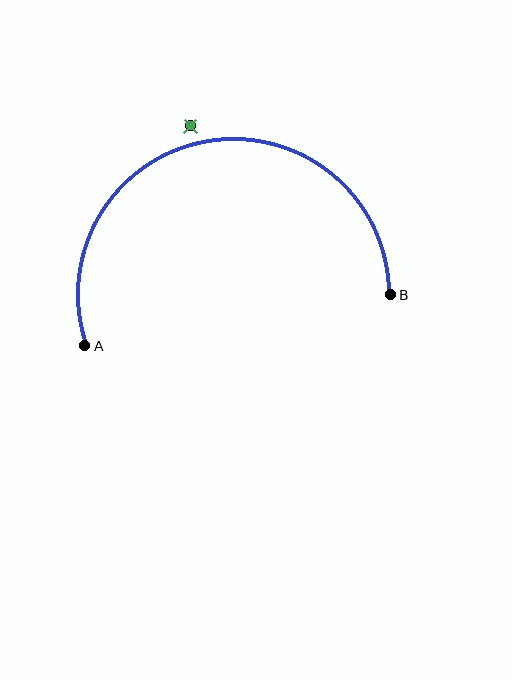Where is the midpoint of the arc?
The arc midpoint is the point on the curve farthest from the straight line joining A and B. It sits above that line.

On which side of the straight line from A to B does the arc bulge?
The arc bulges above the straight line connecting A and B.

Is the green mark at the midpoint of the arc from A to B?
No — the green mark does not lie on the arc at all. It sits slightly outside the curve.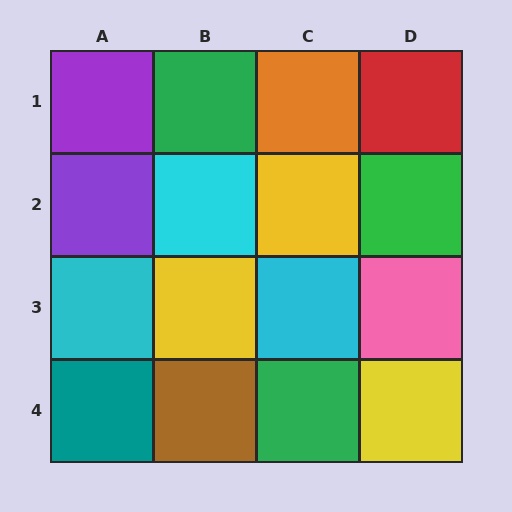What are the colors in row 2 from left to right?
Purple, cyan, yellow, green.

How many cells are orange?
1 cell is orange.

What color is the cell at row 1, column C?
Orange.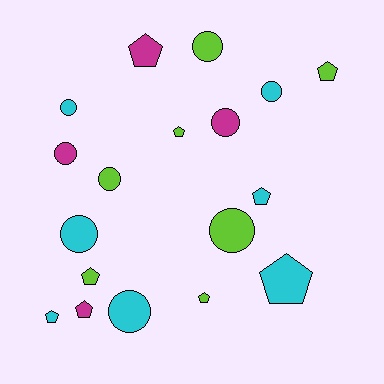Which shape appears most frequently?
Pentagon, with 9 objects.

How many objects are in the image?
There are 18 objects.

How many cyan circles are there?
There are 4 cyan circles.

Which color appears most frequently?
Lime, with 7 objects.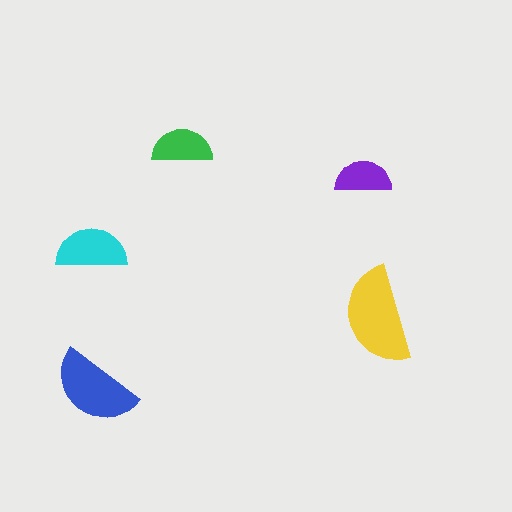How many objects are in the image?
There are 5 objects in the image.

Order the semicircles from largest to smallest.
the yellow one, the blue one, the cyan one, the green one, the purple one.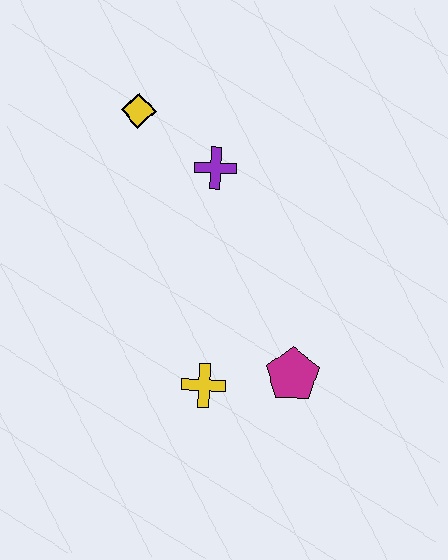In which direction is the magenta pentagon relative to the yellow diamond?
The magenta pentagon is below the yellow diamond.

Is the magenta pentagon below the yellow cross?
No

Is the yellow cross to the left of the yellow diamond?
No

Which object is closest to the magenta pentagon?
The yellow cross is closest to the magenta pentagon.